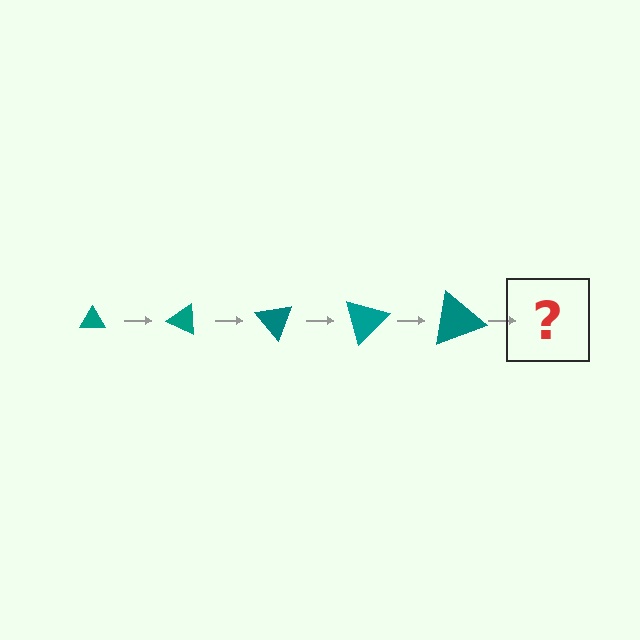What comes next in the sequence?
The next element should be a triangle, larger than the previous one and rotated 125 degrees from the start.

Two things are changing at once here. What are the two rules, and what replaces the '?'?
The two rules are that the triangle grows larger each step and it rotates 25 degrees each step. The '?' should be a triangle, larger than the previous one and rotated 125 degrees from the start.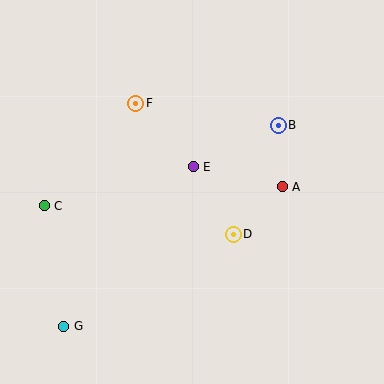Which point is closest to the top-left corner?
Point F is closest to the top-left corner.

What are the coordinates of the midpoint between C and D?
The midpoint between C and D is at (139, 220).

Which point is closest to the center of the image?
Point E at (193, 167) is closest to the center.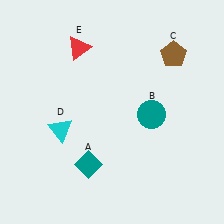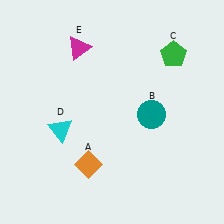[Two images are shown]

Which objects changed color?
A changed from teal to orange. C changed from brown to green. E changed from red to magenta.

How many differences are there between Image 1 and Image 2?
There are 3 differences between the two images.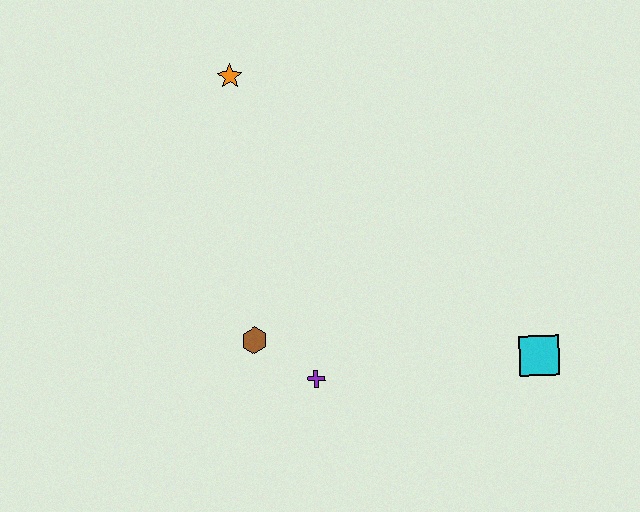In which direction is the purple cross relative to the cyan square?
The purple cross is to the left of the cyan square.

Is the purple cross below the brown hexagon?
Yes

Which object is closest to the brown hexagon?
The purple cross is closest to the brown hexagon.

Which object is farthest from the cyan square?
The orange star is farthest from the cyan square.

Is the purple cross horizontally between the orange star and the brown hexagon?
No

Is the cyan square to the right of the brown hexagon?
Yes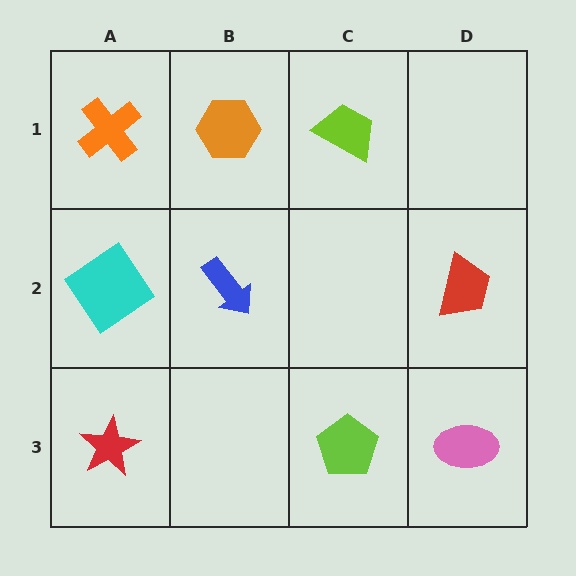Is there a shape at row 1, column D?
No, that cell is empty.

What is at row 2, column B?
A blue arrow.